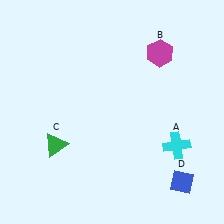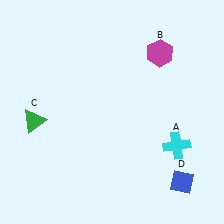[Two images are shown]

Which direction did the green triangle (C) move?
The green triangle (C) moved up.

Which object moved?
The green triangle (C) moved up.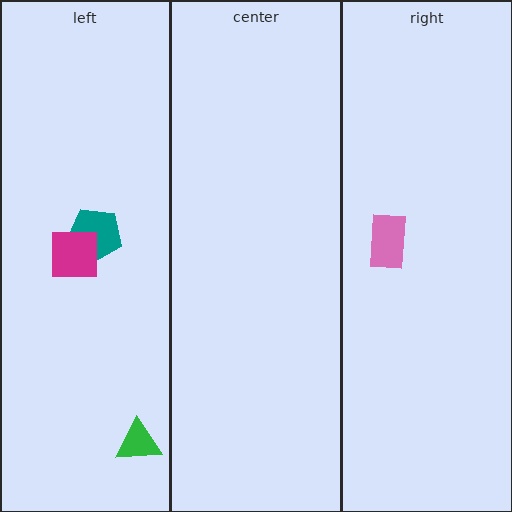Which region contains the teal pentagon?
The left region.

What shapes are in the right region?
The pink rectangle.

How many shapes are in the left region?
3.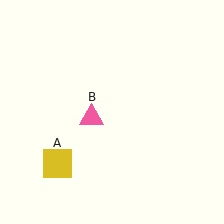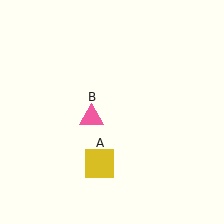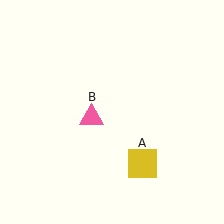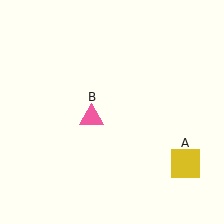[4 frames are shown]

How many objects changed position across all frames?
1 object changed position: yellow square (object A).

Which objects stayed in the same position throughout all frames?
Pink triangle (object B) remained stationary.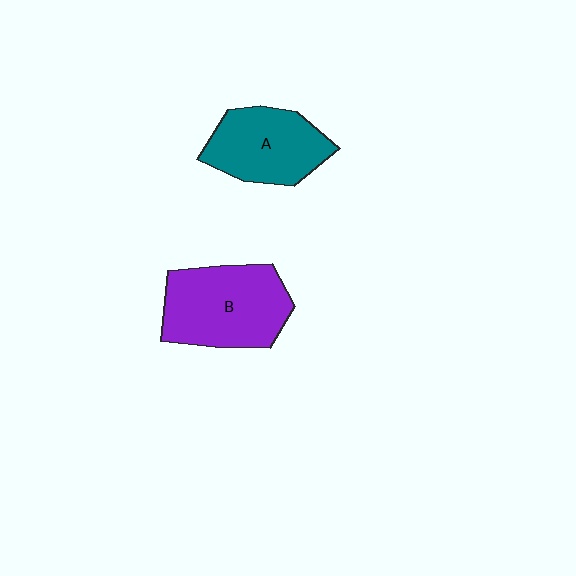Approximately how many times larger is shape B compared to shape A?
Approximately 1.2 times.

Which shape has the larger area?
Shape B (purple).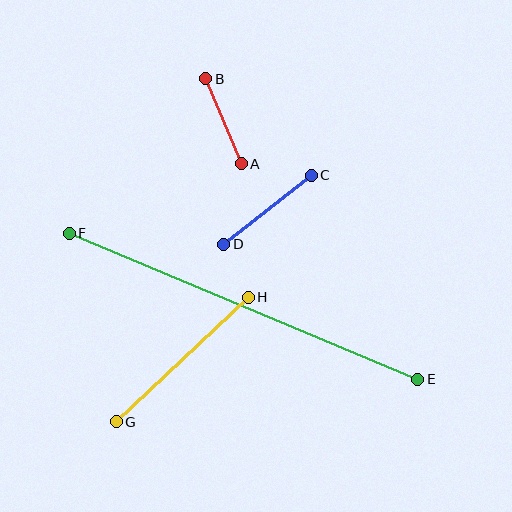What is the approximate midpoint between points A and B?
The midpoint is at approximately (224, 121) pixels.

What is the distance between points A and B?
The distance is approximately 92 pixels.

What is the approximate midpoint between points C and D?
The midpoint is at approximately (267, 210) pixels.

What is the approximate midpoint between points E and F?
The midpoint is at approximately (244, 306) pixels.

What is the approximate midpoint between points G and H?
The midpoint is at approximately (182, 360) pixels.